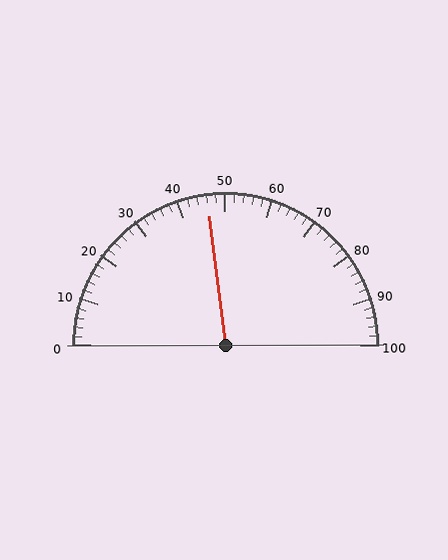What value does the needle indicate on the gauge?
The needle indicates approximately 46.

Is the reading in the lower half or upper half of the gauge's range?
The reading is in the lower half of the range (0 to 100).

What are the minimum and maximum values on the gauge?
The gauge ranges from 0 to 100.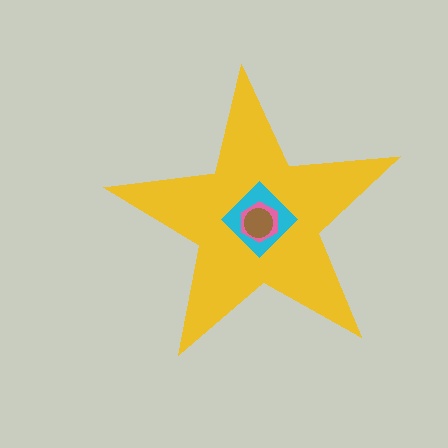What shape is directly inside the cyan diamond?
The pink hexagon.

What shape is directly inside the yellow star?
The cyan diamond.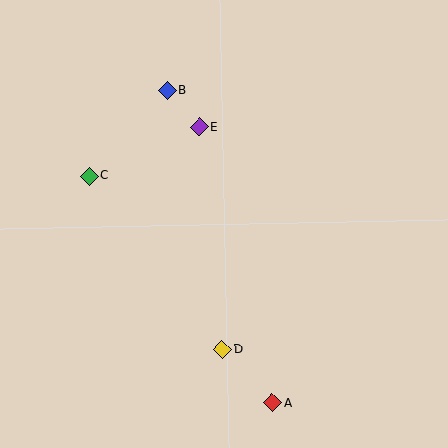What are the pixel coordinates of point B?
Point B is at (167, 91).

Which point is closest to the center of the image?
Point E at (199, 127) is closest to the center.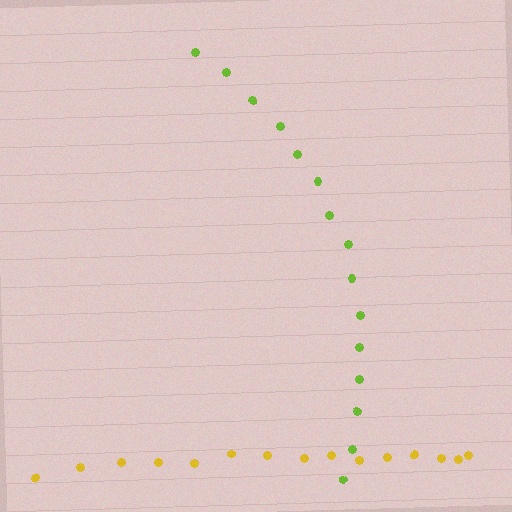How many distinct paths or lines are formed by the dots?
There are 2 distinct paths.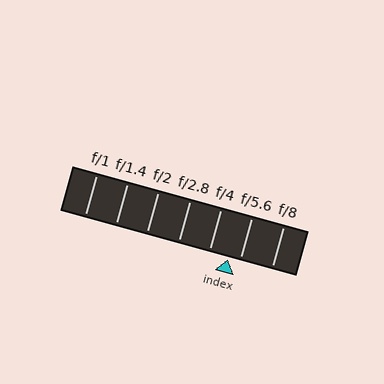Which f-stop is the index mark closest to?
The index mark is closest to f/5.6.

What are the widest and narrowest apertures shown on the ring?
The widest aperture shown is f/1 and the narrowest is f/8.